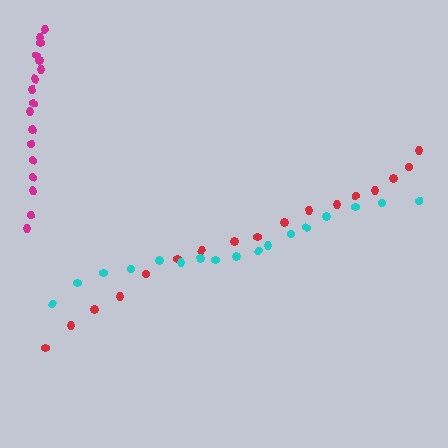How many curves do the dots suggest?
There are 3 distinct paths.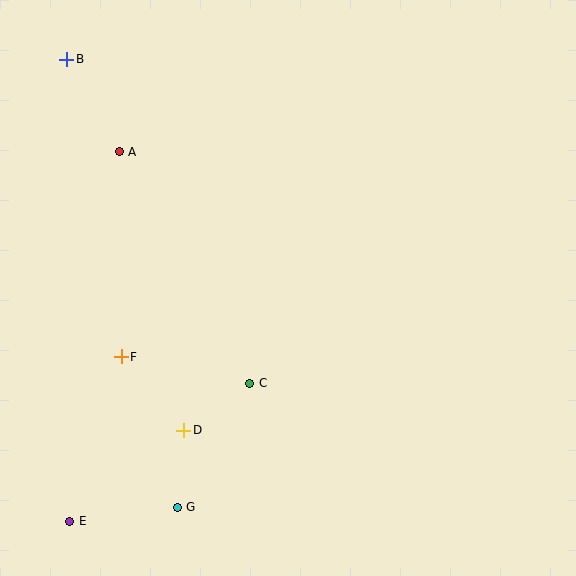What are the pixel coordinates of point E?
Point E is at (70, 521).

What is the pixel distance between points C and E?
The distance between C and E is 227 pixels.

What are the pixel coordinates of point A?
Point A is at (119, 152).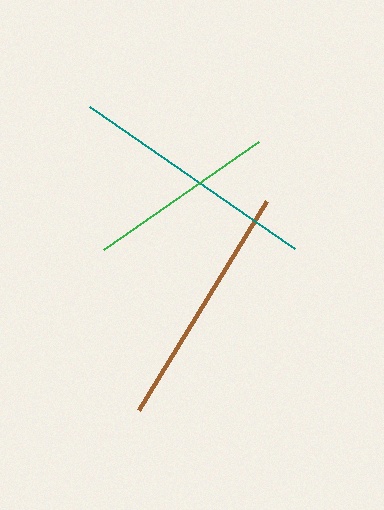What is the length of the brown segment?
The brown segment is approximately 245 pixels long.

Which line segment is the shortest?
The green line is the shortest at approximately 188 pixels.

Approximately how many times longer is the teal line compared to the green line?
The teal line is approximately 1.3 times the length of the green line.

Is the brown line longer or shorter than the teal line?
The teal line is longer than the brown line.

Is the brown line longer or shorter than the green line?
The brown line is longer than the green line.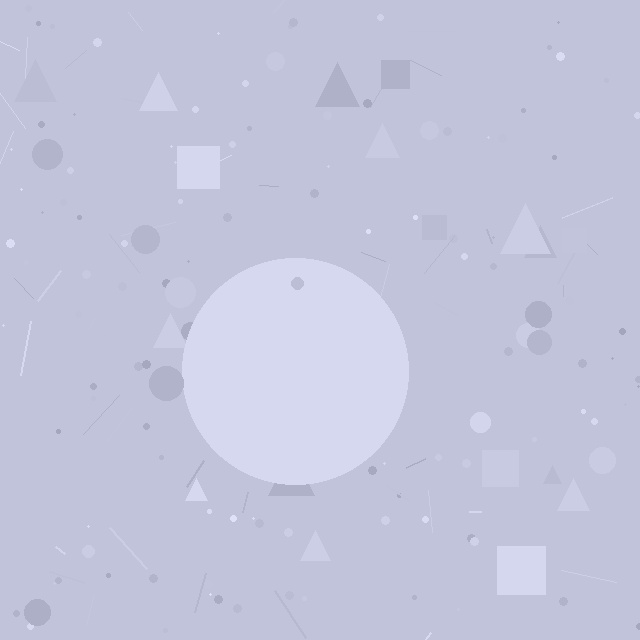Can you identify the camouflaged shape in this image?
The camouflaged shape is a circle.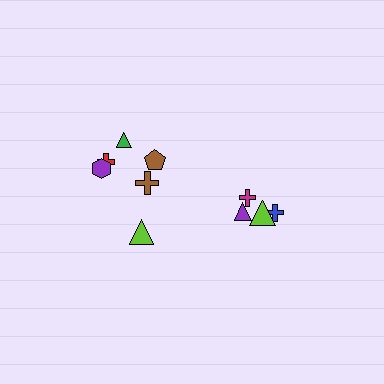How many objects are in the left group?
There are 6 objects.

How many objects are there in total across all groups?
There are 10 objects.